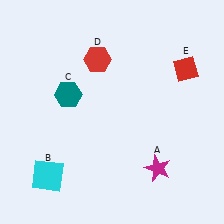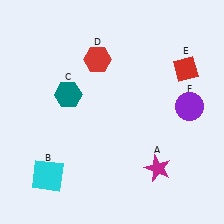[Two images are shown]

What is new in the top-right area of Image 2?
A purple circle (F) was added in the top-right area of Image 2.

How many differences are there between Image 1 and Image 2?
There is 1 difference between the two images.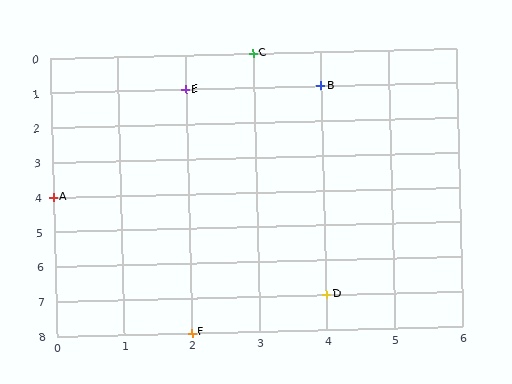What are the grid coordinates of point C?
Point C is at grid coordinates (3, 0).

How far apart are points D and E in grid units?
Points D and E are 2 columns and 6 rows apart (about 6.3 grid units diagonally).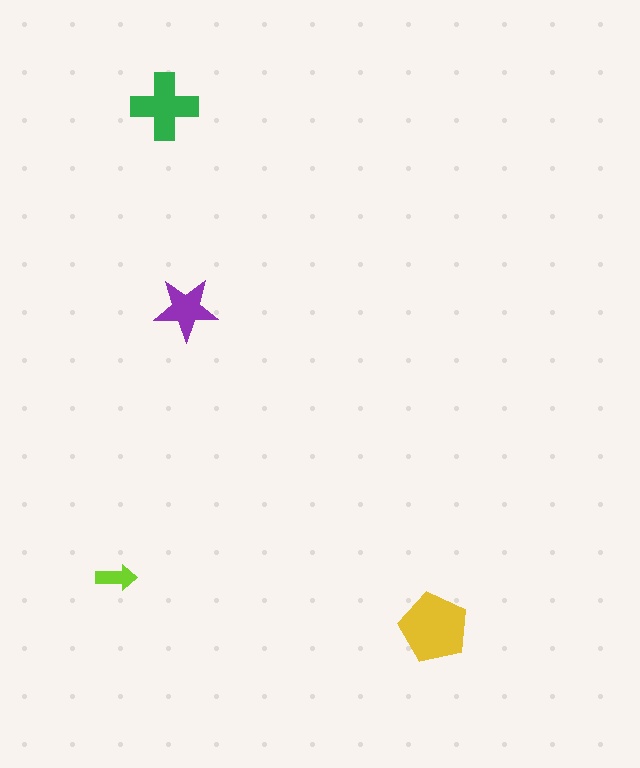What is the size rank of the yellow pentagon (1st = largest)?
1st.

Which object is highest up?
The green cross is topmost.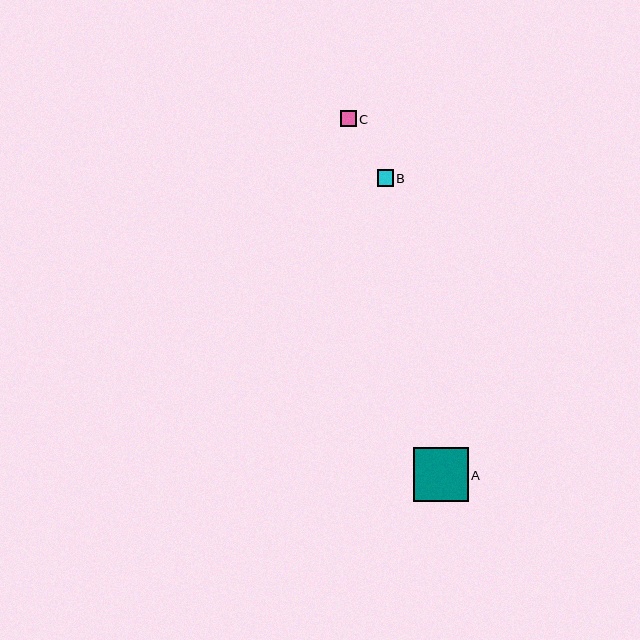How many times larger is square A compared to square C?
Square A is approximately 3.4 times the size of square C.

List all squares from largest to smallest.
From largest to smallest: A, B, C.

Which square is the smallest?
Square C is the smallest with a size of approximately 16 pixels.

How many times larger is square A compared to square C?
Square A is approximately 3.4 times the size of square C.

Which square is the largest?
Square A is the largest with a size of approximately 54 pixels.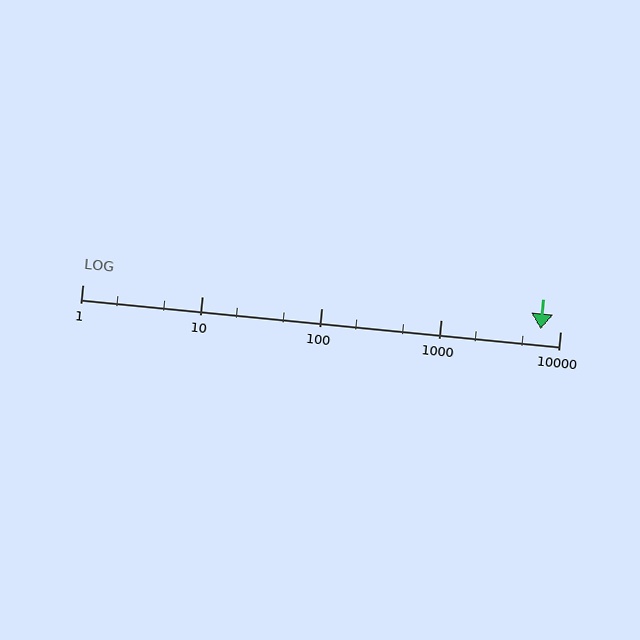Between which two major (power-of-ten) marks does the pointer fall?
The pointer is between 1000 and 10000.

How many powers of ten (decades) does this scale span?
The scale spans 4 decades, from 1 to 10000.